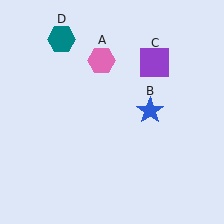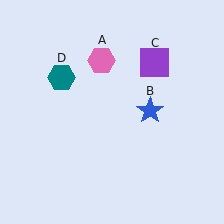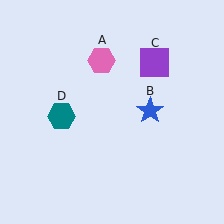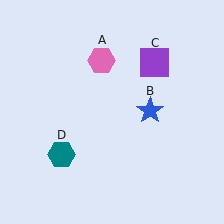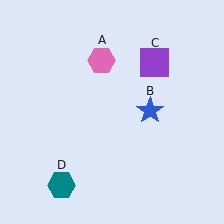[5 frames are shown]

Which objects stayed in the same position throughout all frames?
Pink hexagon (object A) and blue star (object B) and purple square (object C) remained stationary.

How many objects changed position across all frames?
1 object changed position: teal hexagon (object D).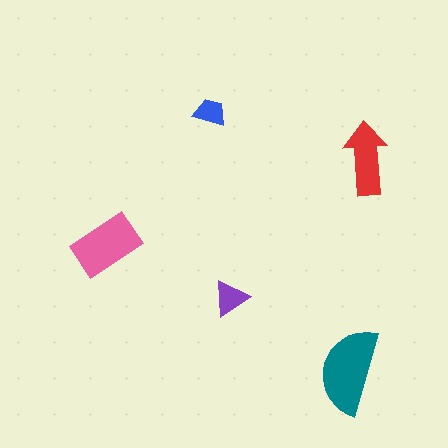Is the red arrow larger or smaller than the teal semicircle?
Smaller.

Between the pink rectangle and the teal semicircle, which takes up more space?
The teal semicircle.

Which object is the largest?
The teal semicircle.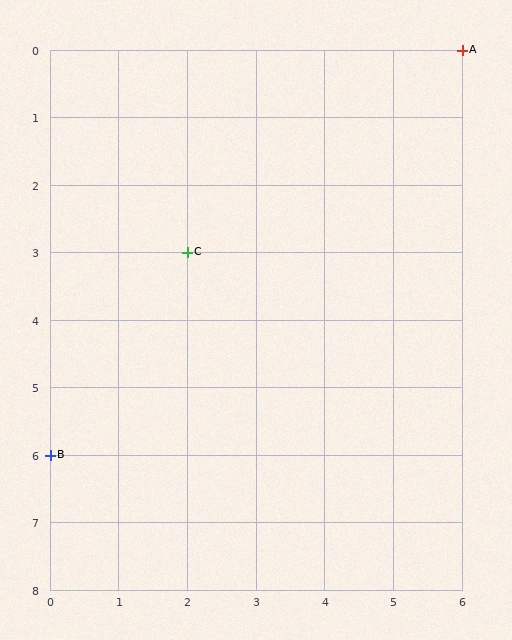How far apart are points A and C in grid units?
Points A and C are 4 columns and 3 rows apart (about 5.0 grid units diagonally).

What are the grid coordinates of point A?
Point A is at grid coordinates (6, 0).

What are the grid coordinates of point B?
Point B is at grid coordinates (0, 6).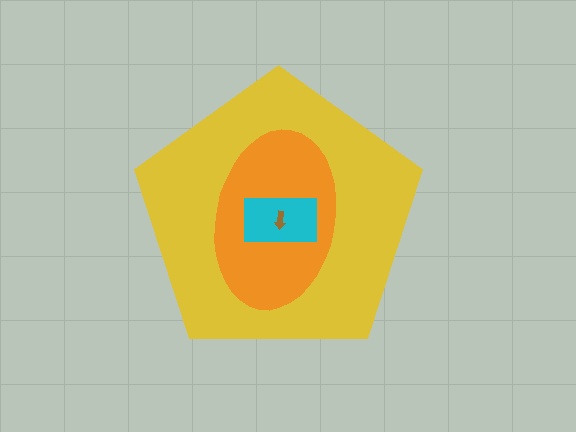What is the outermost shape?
The yellow pentagon.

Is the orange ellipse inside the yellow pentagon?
Yes.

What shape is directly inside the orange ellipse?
The cyan rectangle.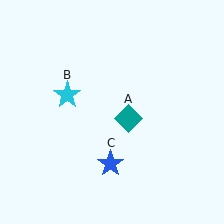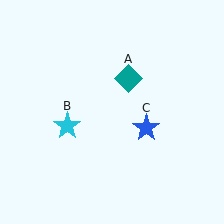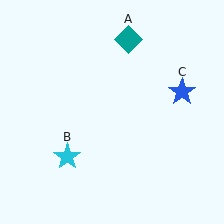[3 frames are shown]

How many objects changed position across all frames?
3 objects changed position: teal diamond (object A), cyan star (object B), blue star (object C).